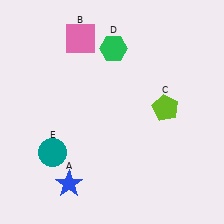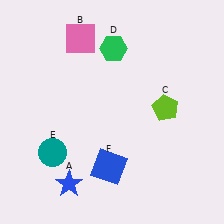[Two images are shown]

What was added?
A blue square (F) was added in Image 2.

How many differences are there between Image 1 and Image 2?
There is 1 difference between the two images.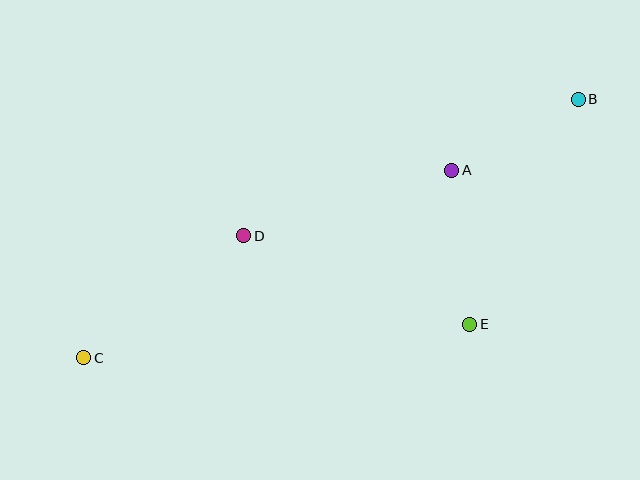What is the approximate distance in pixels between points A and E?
The distance between A and E is approximately 155 pixels.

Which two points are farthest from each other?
Points B and C are farthest from each other.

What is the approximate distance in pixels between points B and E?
The distance between B and E is approximately 250 pixels.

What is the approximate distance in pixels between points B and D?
The distance between B and D is approximately 361 pixels.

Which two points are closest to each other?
Points A and B are closest to each other.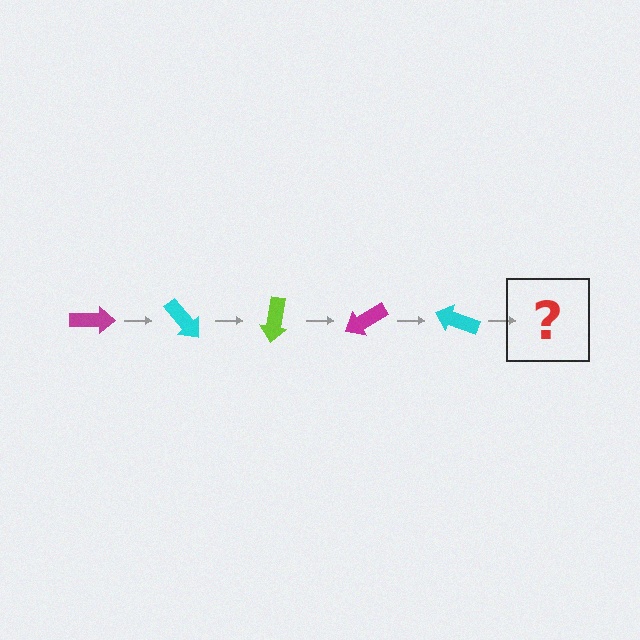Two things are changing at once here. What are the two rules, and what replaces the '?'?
The two rules are that it rotates 50 degrees each step and the color cycles through magenta, cyan, and lime. The '?' should be a lime arrow, rotated 250 degrees from the start.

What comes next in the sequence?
The next element should be a lime arrow, rotated 250 degrees from the start.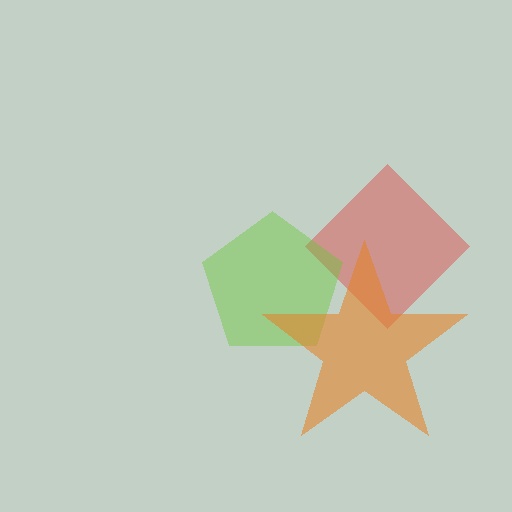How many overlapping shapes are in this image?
There are 3 overlapping shapes in the image.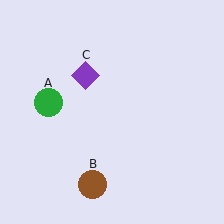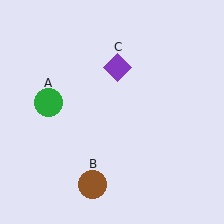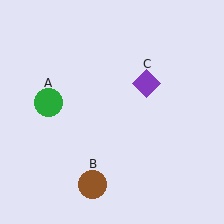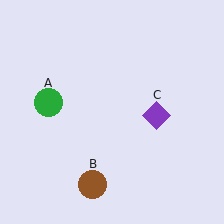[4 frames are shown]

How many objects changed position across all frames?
1 object changed position: purple diamond (object C).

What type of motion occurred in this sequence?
The purple diamond (object C) rotated clockwise around the center of the scene.